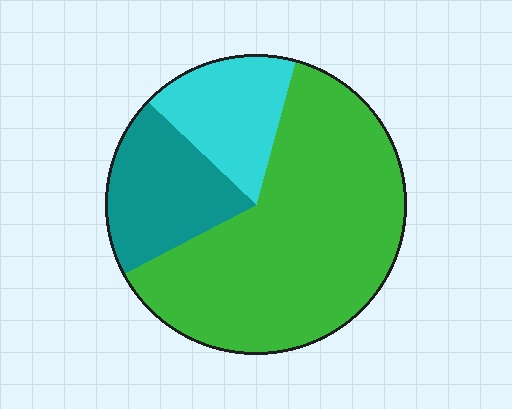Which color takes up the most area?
Green, at roughly 65%.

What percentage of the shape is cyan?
Cyan covers roughly 15% of the shape.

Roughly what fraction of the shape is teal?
Teal takes up about one fifth (1/5) of the shape.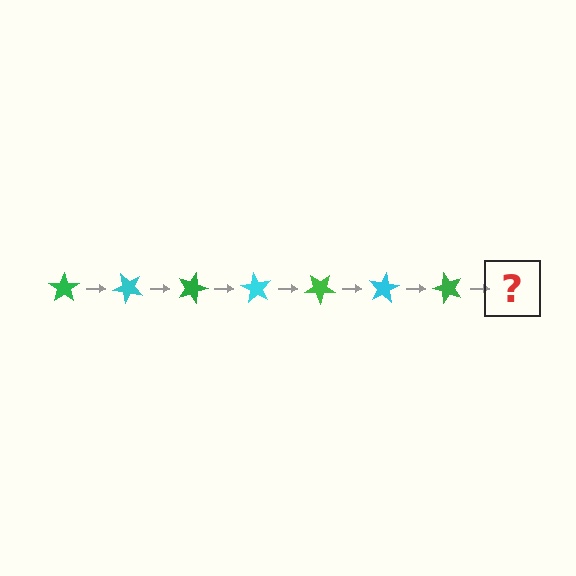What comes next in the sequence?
The next element should be a cyan star, rotated 315 degrees from the start.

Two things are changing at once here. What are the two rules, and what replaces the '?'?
The two rules are that it rotates 45 degrees each step and the color cycles through green and cyan. The '?' should be a cyan star, rotated 315 degrees from the start.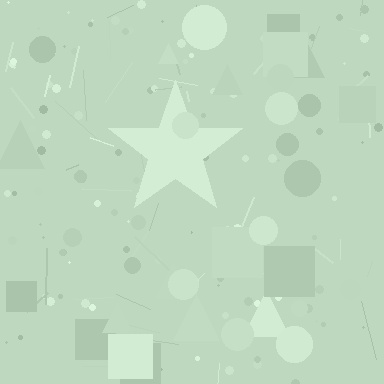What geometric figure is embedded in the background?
A star is embedded in the background.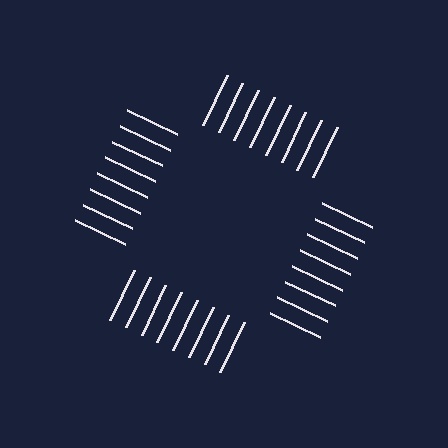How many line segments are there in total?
32 — 8 along each of the 4 edges.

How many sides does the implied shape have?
4 sides — the line-ends trace a square.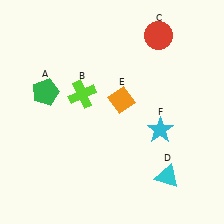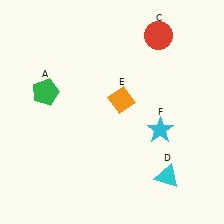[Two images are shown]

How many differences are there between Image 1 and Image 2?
There is 1 difference between the two images.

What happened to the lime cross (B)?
The lime cross (B) was removed in Image 2. It was in the top-left area of Image 1.